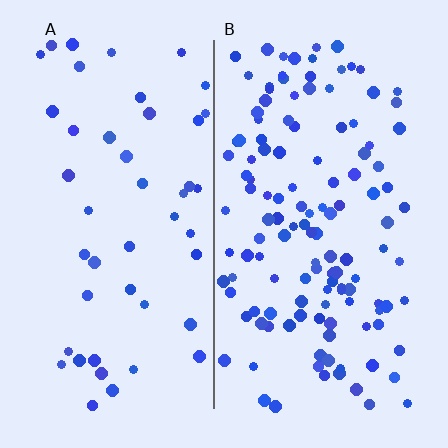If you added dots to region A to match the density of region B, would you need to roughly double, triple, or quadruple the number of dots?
Approximately triple.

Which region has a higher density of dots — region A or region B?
B (the right).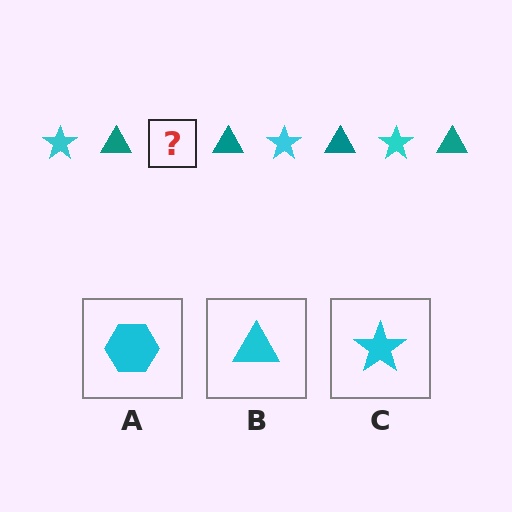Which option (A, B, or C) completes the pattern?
C.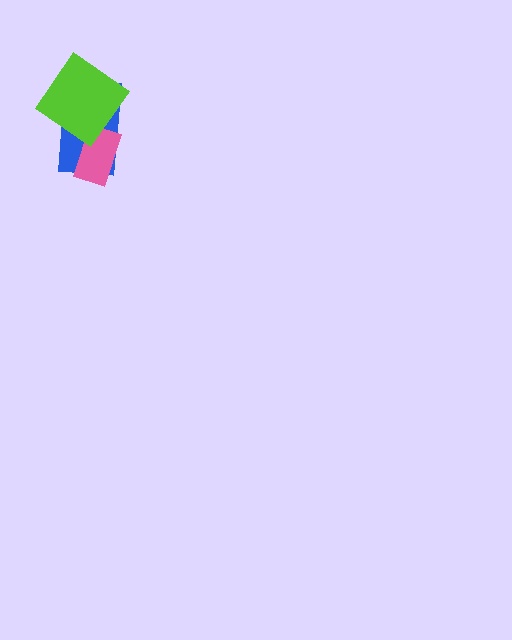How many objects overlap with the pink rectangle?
1 object overlaps with the pink rectangle.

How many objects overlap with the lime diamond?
1 object overlaps with the lime diamond.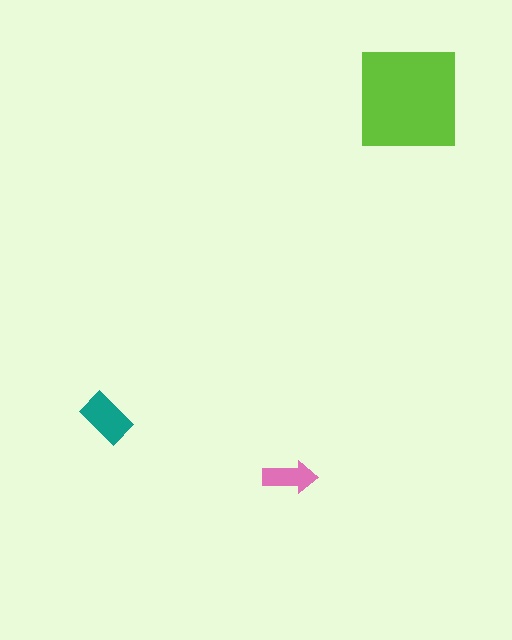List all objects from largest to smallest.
The lime square, the teal rectangle, the pink arrow.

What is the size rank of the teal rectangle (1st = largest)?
2nd.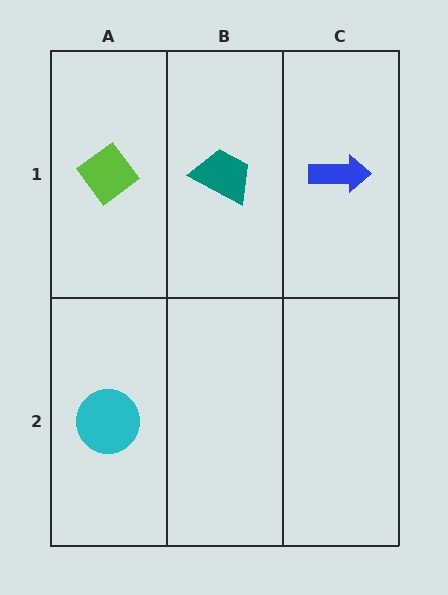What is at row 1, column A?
A lime diamond.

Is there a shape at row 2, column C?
No, that cell is empty.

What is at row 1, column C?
A blue arrow.